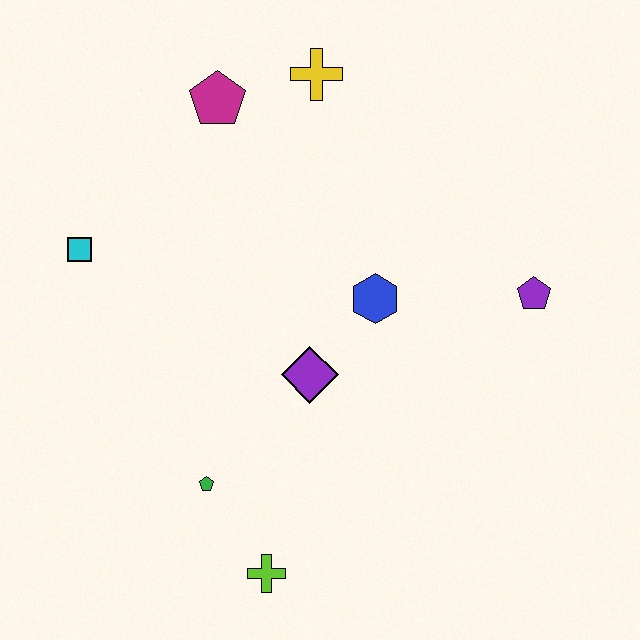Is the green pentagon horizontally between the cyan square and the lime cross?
Yes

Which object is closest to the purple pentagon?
The blue hexagon is closest to the purple pentagon.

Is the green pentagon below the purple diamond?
Yes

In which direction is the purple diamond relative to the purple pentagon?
The purple diamond is to the left of the purple pentagon.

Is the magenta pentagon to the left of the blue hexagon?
Yes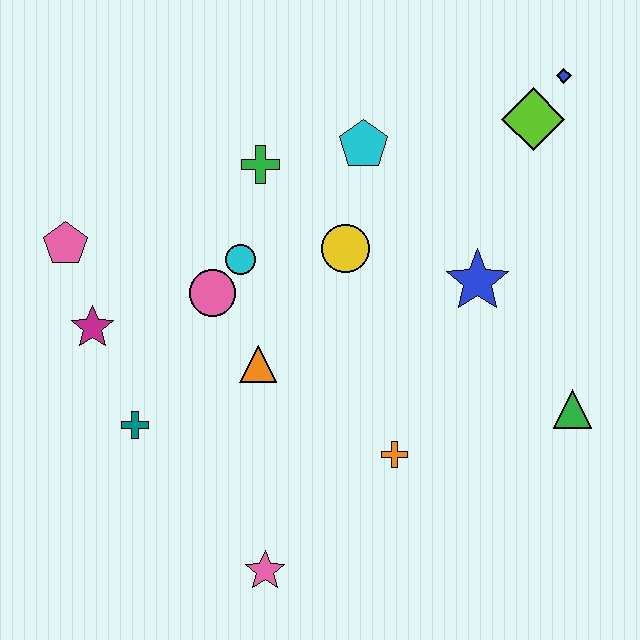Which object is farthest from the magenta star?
The blue diamond is farthest from the magenta star.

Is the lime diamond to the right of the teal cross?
Yes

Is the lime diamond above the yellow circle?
Yes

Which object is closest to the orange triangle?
The pink circle is closest to the orange triangle.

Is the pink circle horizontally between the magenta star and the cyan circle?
Yes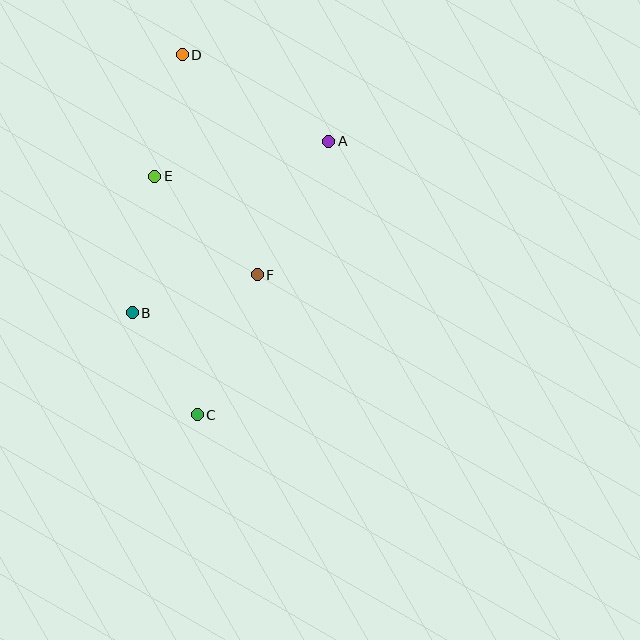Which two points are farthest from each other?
Points C and D are farthest from each other.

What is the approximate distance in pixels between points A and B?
The distance between A and B is approximately 261 pixels.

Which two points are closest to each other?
Points B and C are closest to each other.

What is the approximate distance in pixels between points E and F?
The distance between E and F is approximately 142 pixels.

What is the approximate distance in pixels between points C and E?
The distance between C and E is approximately 242 pixels.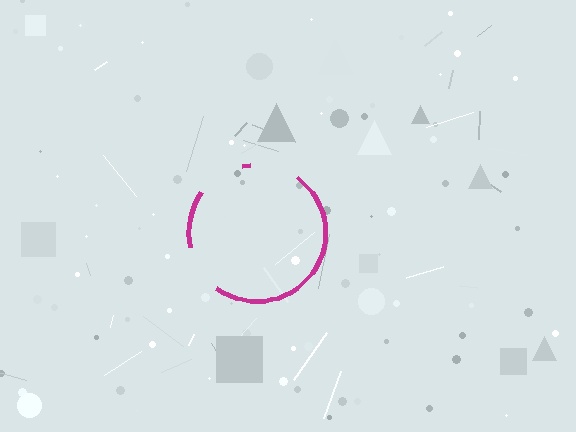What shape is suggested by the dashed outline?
The dashed outline suggests a circle.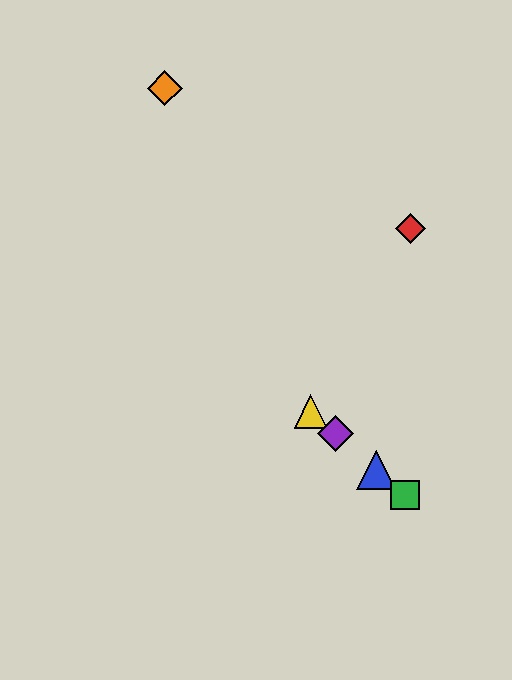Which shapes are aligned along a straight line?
The blue triangle, the green square, the yellow triangle, the purple diamond are aligned along a straight line.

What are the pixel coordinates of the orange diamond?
The orange diamond is at (165, 88).